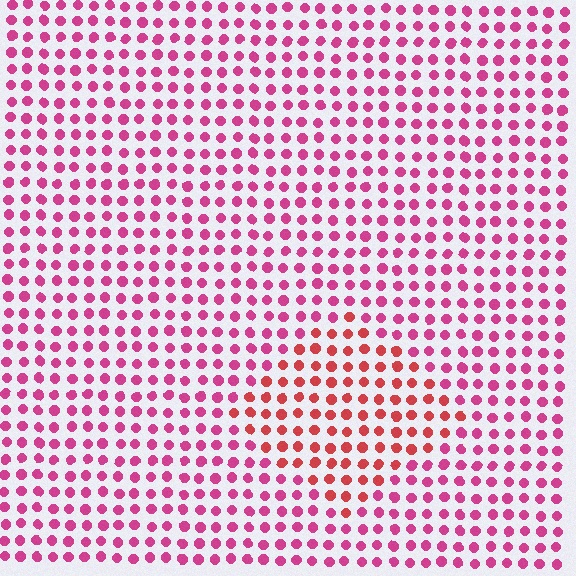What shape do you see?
I see a diamond.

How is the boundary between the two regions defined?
The boundary is defined purely by a slight shift in hue (about 30 degrees). Spacing, size, and orientation are identical on both sides.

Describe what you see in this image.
The image is filled with small magenta elements in a uniform arrangement. A diamond-shaped region is visible where the elements are tinted to a slightly different hue, forming a subtle color boundary.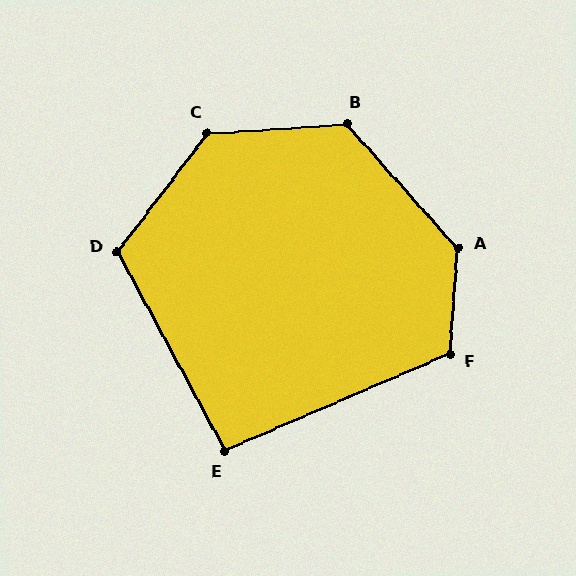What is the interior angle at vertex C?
Approximately 131 degrees (obtuse).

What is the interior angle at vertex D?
Approximately 114 degrees (obtuse).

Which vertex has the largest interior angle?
A, at approximately 134 degrees.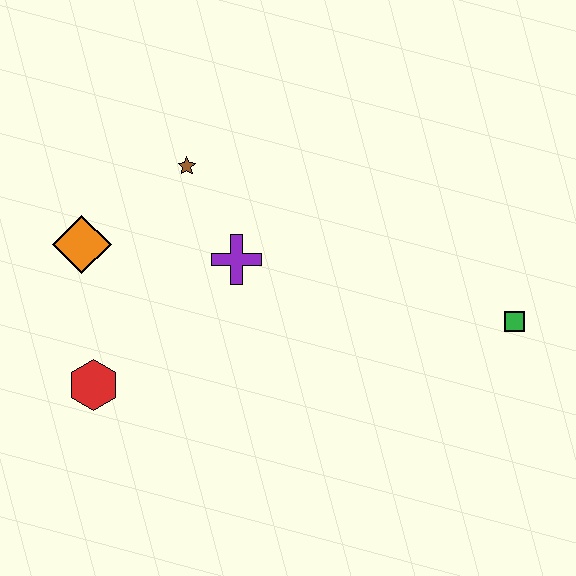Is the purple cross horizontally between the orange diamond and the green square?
Yes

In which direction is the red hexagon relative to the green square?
The red hexagon is to the left of the green square.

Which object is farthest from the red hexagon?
The green square is farthest from the red hexagon.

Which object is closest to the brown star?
The purple cross is closest to the brown star.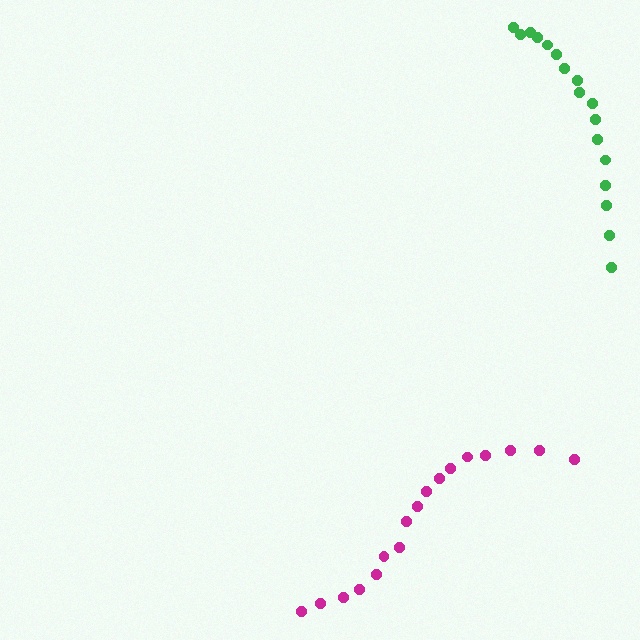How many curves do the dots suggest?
There are 2 distinct paths.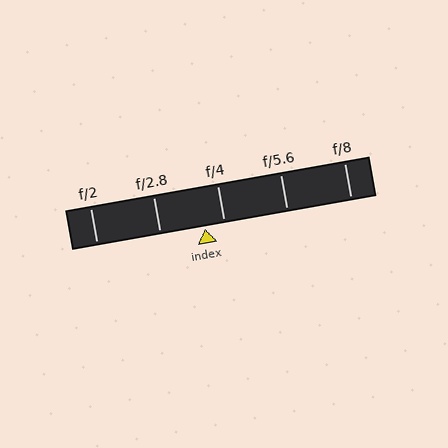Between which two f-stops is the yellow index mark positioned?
The index mark is between f/2.8 and f/4.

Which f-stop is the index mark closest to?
The index mark is closest to f/4.